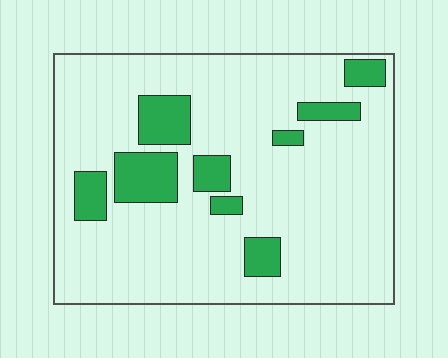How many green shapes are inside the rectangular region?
9.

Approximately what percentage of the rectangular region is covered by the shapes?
Approximately 15%.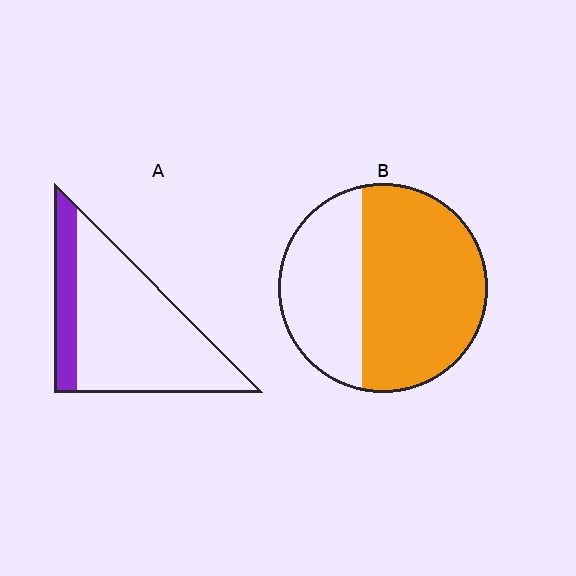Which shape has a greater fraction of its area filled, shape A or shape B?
Shape B.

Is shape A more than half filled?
No.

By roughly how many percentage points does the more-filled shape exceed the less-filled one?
By roughly 40 percentage points (B over A).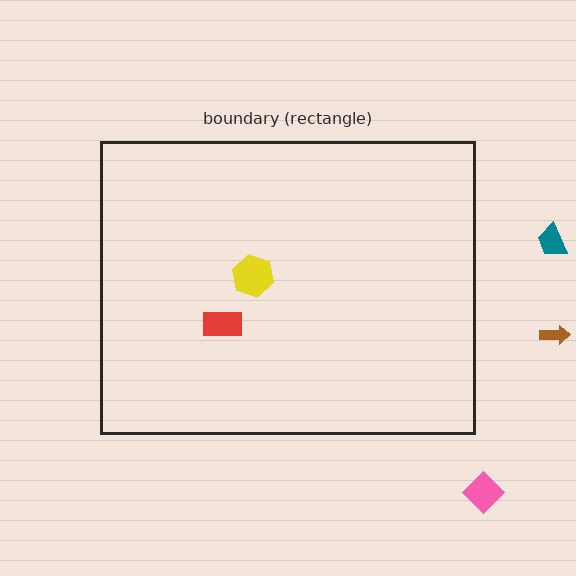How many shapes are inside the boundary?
2 inside, 3 outside.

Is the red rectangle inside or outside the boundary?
Inside.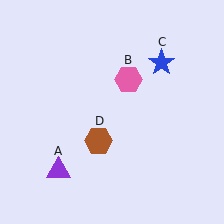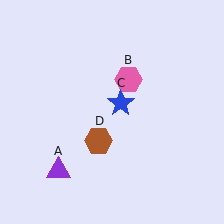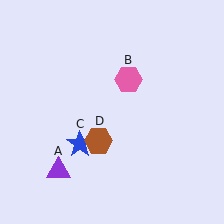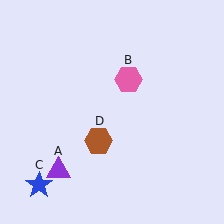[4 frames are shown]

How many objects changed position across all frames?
1 object changed position: blue star (object C).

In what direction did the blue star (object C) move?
The blue star (object C) moved down and to the left.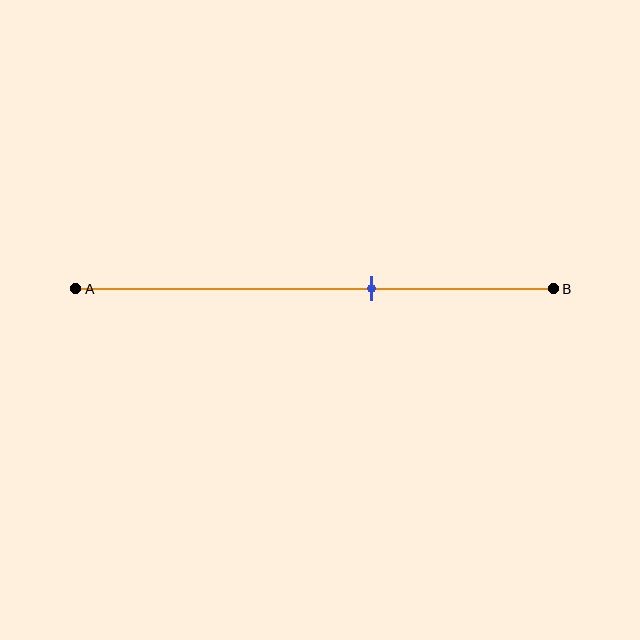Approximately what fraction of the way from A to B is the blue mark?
The blue mark is approximately 60% of the way from A to B.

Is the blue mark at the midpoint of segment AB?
No, the mark is at about 60% from A, not at the 50% midpoint.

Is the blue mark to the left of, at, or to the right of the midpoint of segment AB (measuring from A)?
The blue mark is to the right of the midpoint of segment AB.